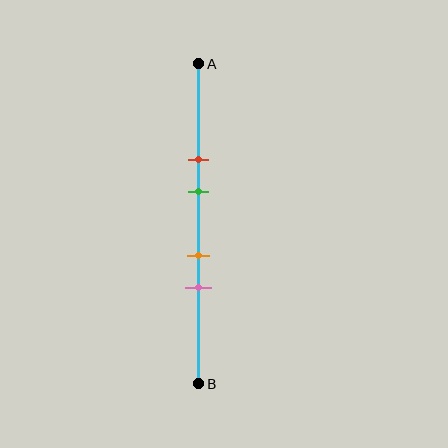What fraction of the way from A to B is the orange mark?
The orange mark is approximately 60% (0.6) of the way from A to B.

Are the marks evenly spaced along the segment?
No, the marks are not evenly spaced.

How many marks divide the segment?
There are 4 marks dividing the segment.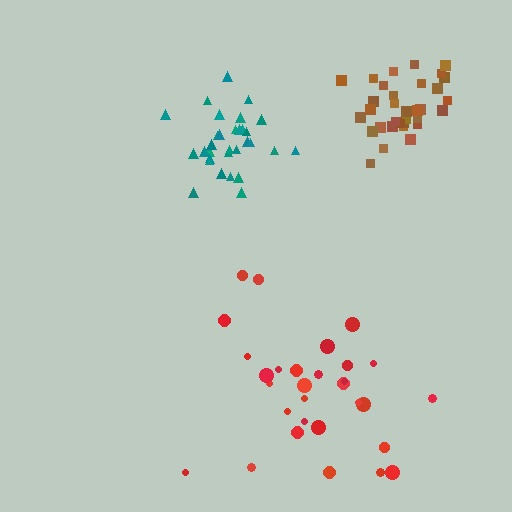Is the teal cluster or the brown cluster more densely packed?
Teal.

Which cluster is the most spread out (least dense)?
Red.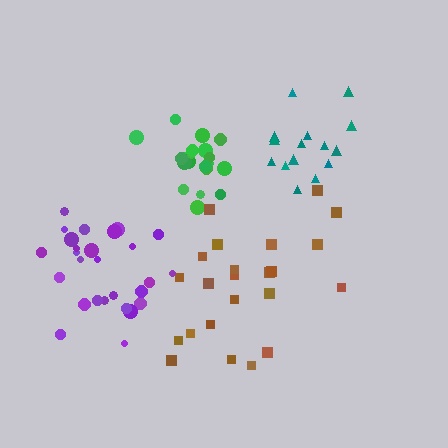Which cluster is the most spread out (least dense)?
Brown.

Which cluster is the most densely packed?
Green.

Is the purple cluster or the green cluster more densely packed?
Green.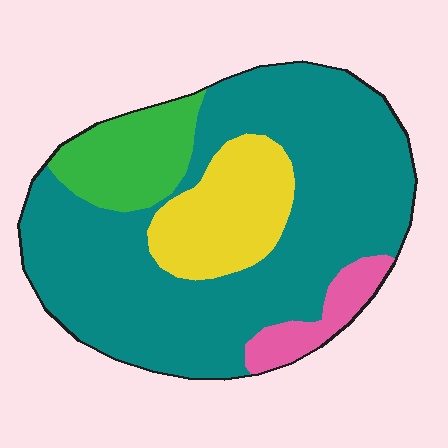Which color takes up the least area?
Pink, at roughly 5%.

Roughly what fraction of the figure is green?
Green takes up less than a quarter of the figure.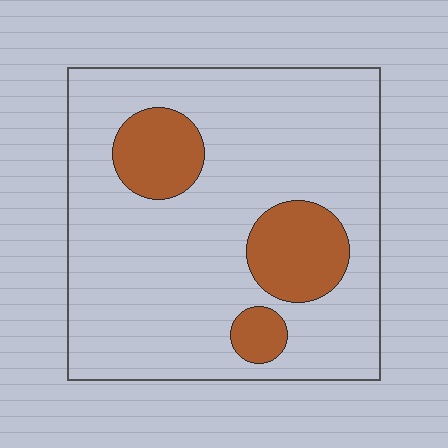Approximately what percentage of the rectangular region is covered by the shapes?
Approximately 20%.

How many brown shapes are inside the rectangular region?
3.